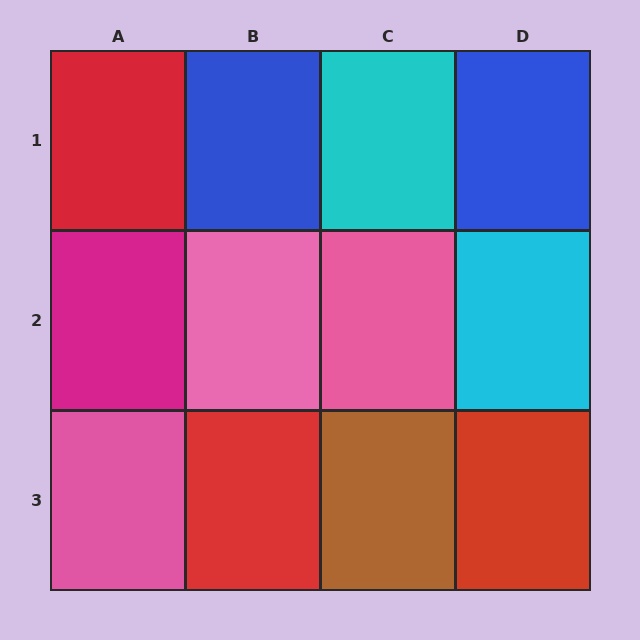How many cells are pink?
3 cells are pink.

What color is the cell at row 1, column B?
Blue.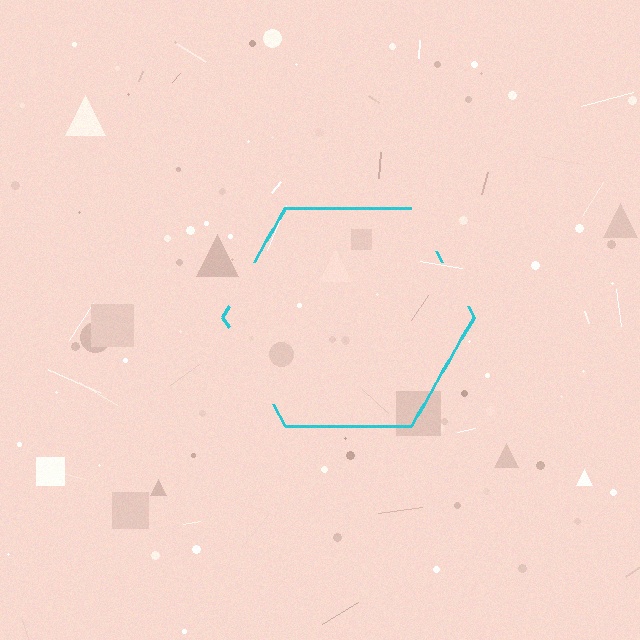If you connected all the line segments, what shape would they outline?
They would outline a hexagon.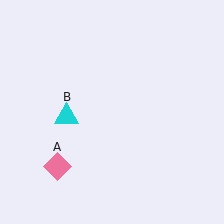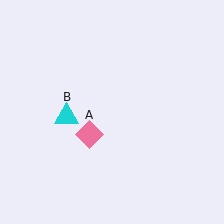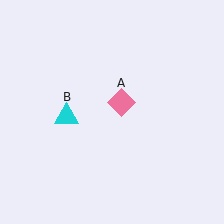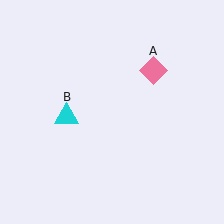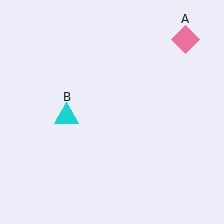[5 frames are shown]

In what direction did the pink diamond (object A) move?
The pink diamond (object A) moved up and to the right.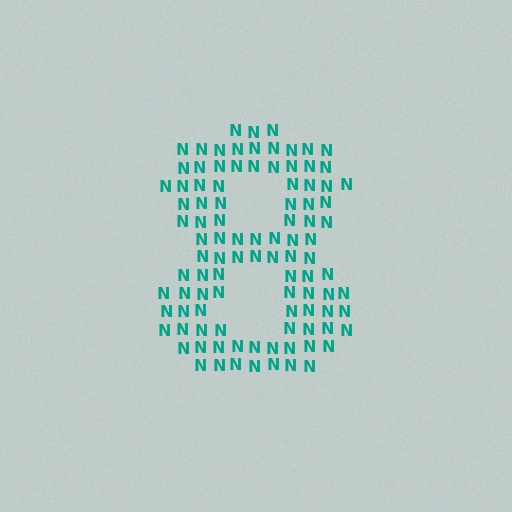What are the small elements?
The small elements are letter N's.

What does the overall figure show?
The overall figure shows the digit 8.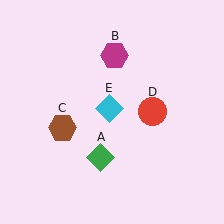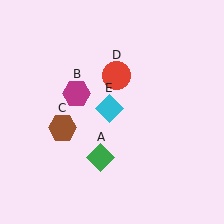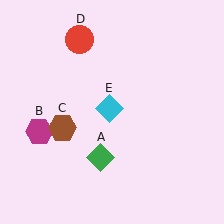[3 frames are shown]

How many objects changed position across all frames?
2 objects changed position: magenta hexagon (object B), red circle (object D).